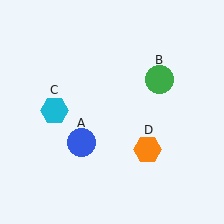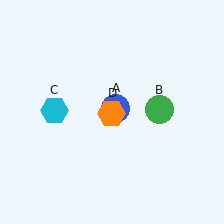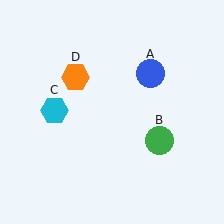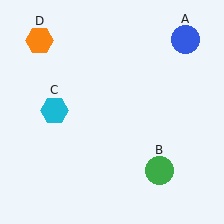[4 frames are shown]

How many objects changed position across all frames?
3 objects changed position: blue circle (object A), green circle (object B), orange hexagon (object D).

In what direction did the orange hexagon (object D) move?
The orange hexagon (object D) moved up and to the left.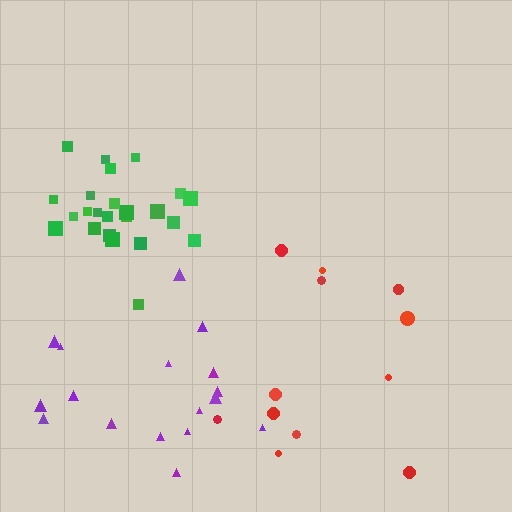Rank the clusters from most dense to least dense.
green, purple, red.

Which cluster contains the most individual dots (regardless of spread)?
Green (24).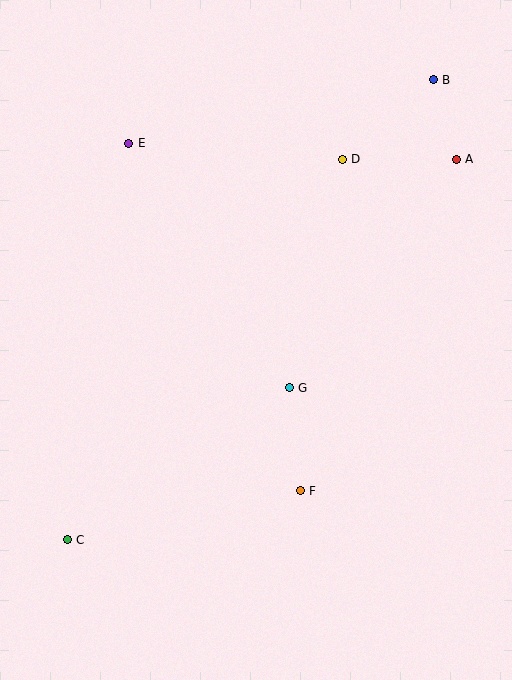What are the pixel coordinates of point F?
Point F is at (300, 491).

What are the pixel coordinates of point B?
Point B is at (433, 80).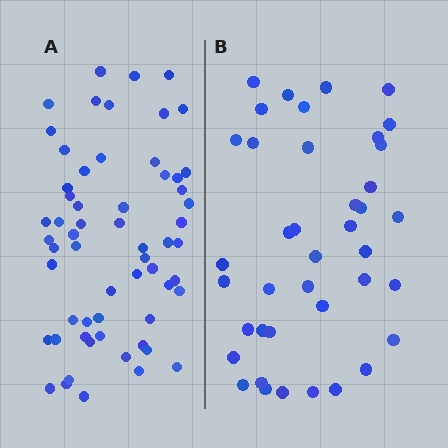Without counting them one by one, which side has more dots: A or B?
Region A (the left region) has more dots.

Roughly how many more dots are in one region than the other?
Region A has approximately 20 more dots than region B.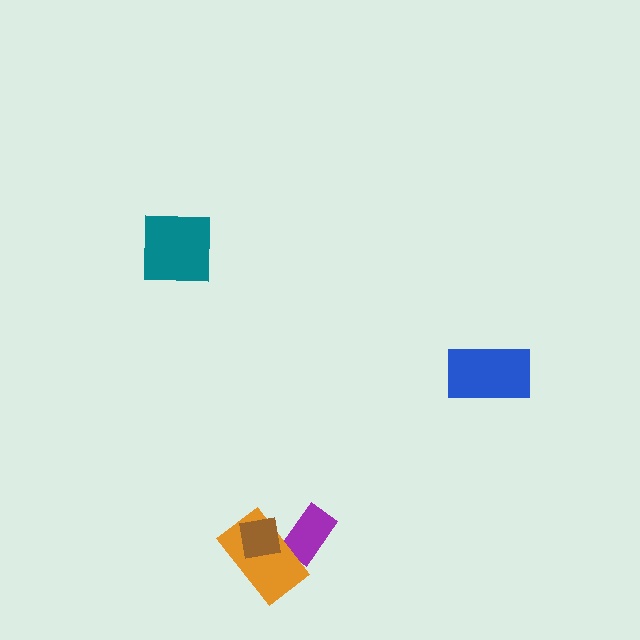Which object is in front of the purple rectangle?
The orange rectangle is in front of the purple rectangle.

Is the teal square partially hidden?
No, no other shape covers it.